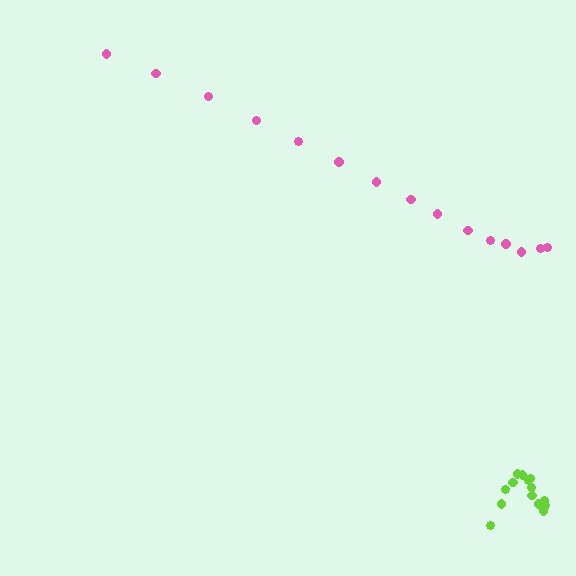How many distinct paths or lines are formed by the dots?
There are 2 distinct paths.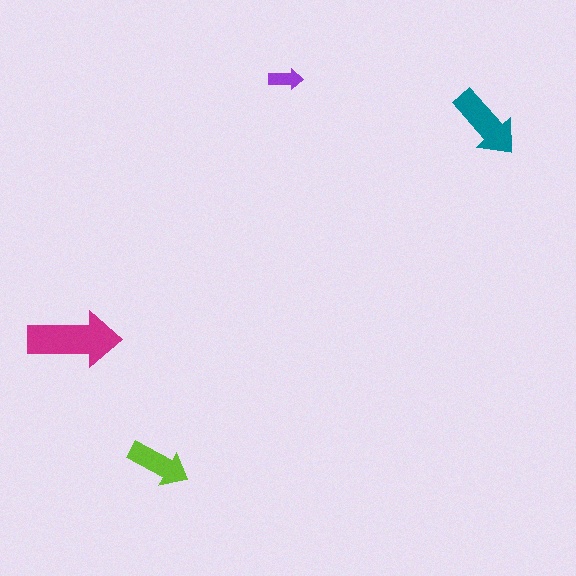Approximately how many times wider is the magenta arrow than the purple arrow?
About 2.5 times wider.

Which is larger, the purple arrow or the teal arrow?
The teal one.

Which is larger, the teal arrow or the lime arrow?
The teal one.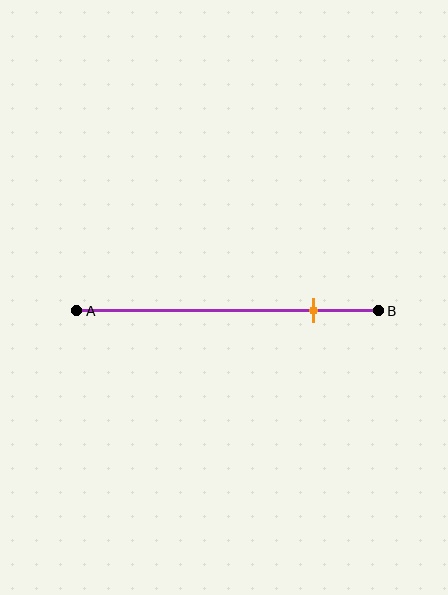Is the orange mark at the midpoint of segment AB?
No, the mark is at about 80% from A, not at the 50% midpoint.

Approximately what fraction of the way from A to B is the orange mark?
The orange mark is approximately 80% of the way from A to B.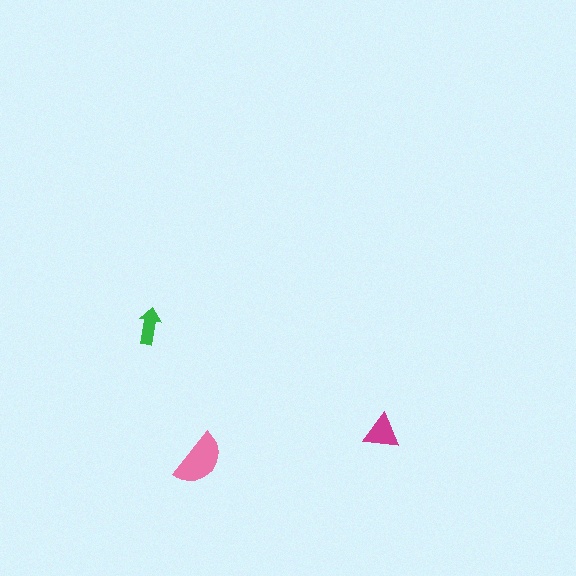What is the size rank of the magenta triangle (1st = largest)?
2nd.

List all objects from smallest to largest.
The green arrow, the magenta triangle, the pink semicircle.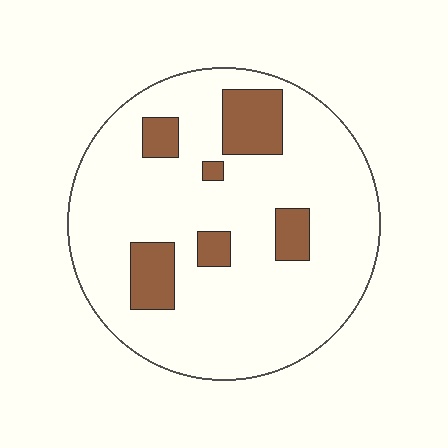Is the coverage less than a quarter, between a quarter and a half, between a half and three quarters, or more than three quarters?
Less than a quarter.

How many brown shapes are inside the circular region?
6.